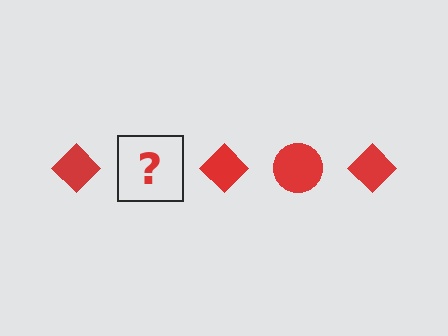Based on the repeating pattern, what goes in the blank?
The blank should be a red circle.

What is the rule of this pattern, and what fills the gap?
The rule is that the pattern cycles through diamond, circle shapes in red. The gap should be filled with a red circle.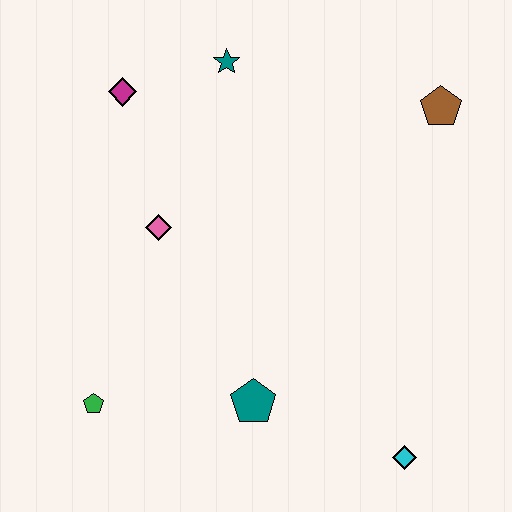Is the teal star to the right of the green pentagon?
Yes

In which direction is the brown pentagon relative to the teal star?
The brown pentagon is to the right of the teal star.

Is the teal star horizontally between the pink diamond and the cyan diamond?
Yes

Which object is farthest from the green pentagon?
The brown pentagon is farthest from the green pentagon.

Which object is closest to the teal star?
The magenta diamond is closest to the teal star.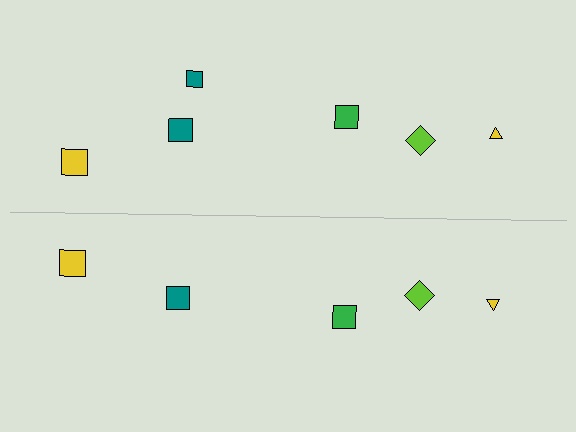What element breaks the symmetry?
A teal square is missing from the bottom side.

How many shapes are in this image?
There are 11 shapes in this image.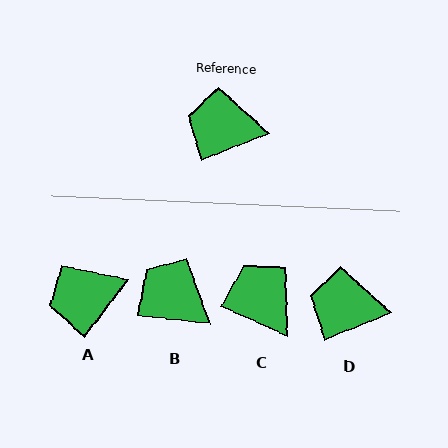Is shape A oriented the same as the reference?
No, it is off by about 31 degrees.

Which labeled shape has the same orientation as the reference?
D.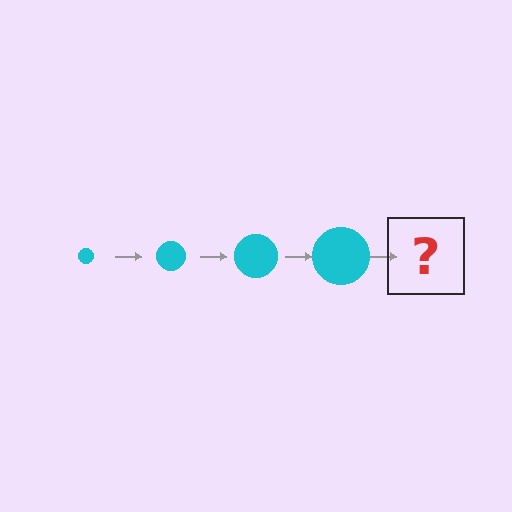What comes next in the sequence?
The next element should be a cyan circle, larger than the previous one.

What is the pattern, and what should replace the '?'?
The pattern is that the circle gets progressively larger each step. The '?' should be a cyan circle, larger than the previous one.